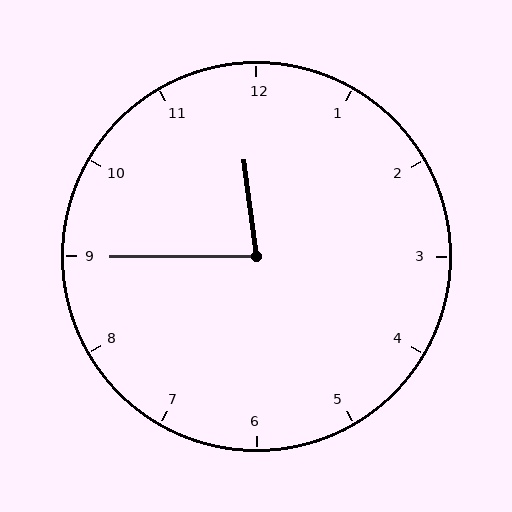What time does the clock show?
11:45.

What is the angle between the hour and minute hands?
Approximately 82 degrees.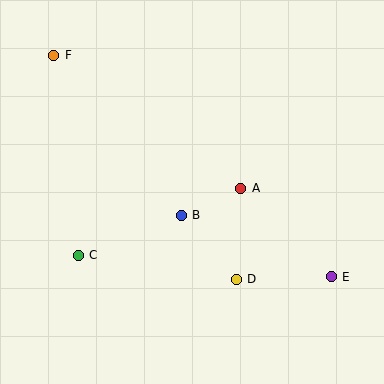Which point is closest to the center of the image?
Point B at (181, 215) is closest to the center.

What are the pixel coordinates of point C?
Point C is at (78, 255).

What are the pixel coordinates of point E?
Point E is at (331, 277).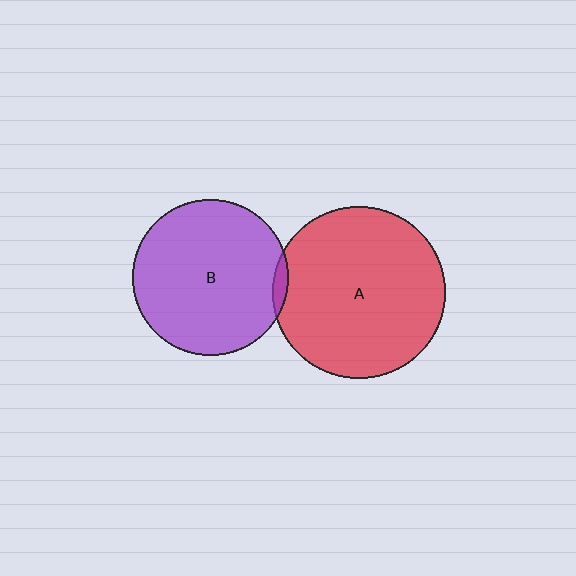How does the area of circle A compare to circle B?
Approximately 1.2 times.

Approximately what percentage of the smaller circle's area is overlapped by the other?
Approximately 5%.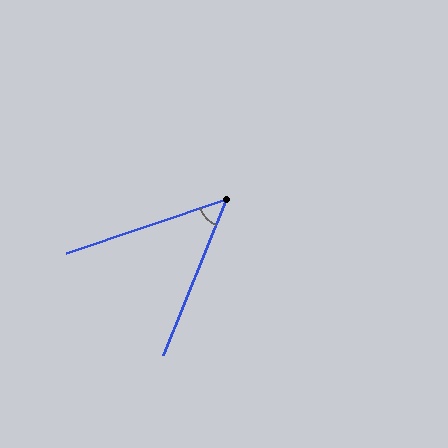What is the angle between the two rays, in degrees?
Approximately 49 degrees.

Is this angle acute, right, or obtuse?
It is acute.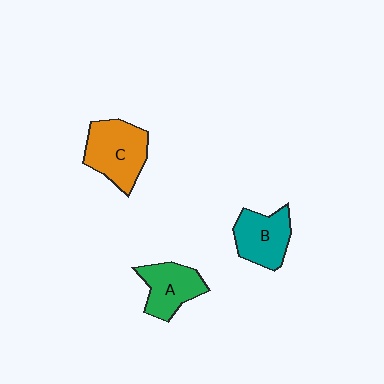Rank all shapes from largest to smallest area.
From largest to smallest: C (orange), B (teal), A (green).